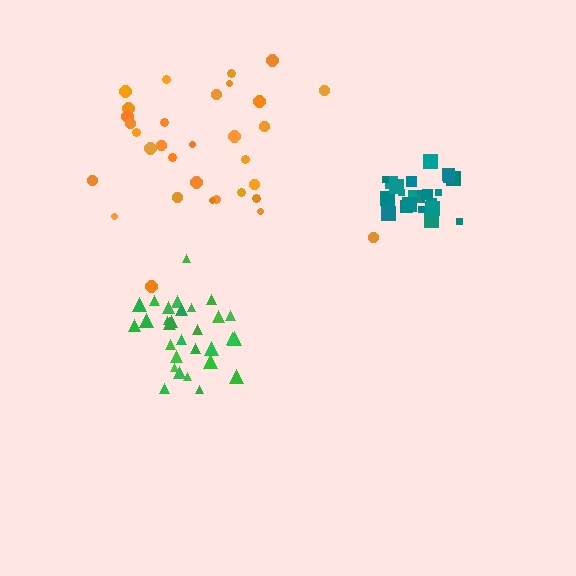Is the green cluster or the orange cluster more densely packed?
Green.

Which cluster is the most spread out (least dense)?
Orange.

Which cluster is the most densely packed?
Green.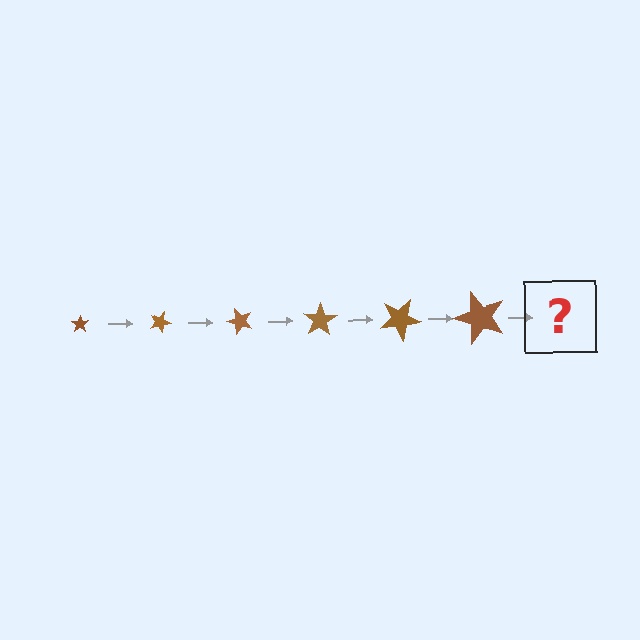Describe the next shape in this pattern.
It should be a star, larger than the previous one and rotated 150 degrees from the start.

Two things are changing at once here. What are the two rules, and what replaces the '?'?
The two rules are that the star grows larger each step and it rotates 25 degrees each step. The '?' should be a star, larger than the previous one and rotated 150 degrees from the start.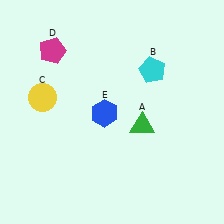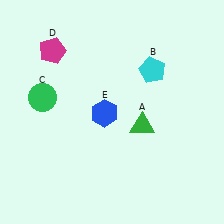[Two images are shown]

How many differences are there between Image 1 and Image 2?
There is 1 difference between the two images.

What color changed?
The circle (C) changed from yellow in Image 1 to green in Image 2.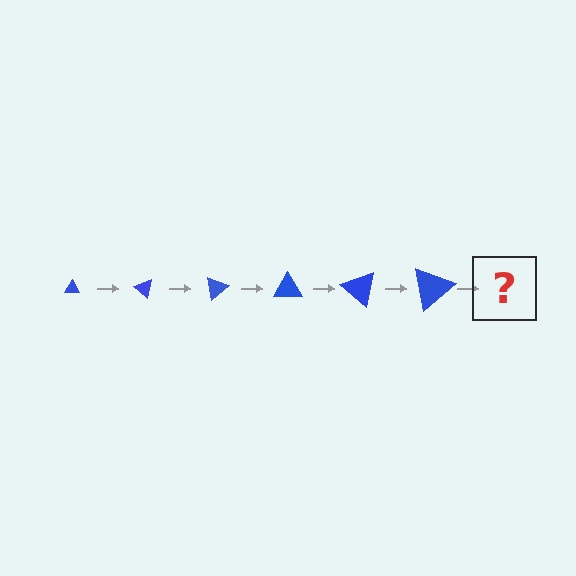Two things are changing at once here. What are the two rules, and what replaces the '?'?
The two rules are that the triangle grows larger each step and it rotates 40 degrees each step. The '?' should be a triangle, larger than the previous one and rotated 240 degrees from the start.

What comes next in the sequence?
The next element should be a triangle, larger than the previous one and rotated 240 degrees from the start.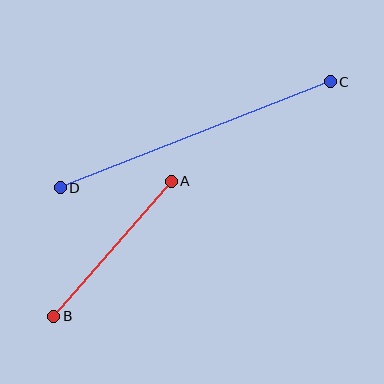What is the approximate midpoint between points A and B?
The midpoint is at approximately (112, 249) pixels.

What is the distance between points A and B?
The distance is approximately 179 pixels.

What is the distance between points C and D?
The distance is approximately 290 pixels.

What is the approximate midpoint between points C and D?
The midpoint is at approximately (195, 135) pixels.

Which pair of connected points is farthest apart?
Points C and D are farthest apart.